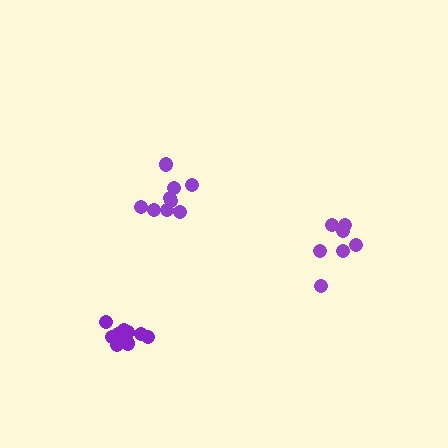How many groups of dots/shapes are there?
There are 3 groups.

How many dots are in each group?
Group 1: 11 dots, Group 2: 7 dots, Group 3: 9 dots (27 total).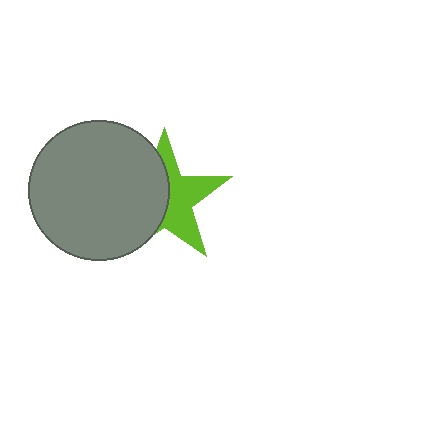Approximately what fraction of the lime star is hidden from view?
Roughly 50% of the lime star is hidden behind the gray circle.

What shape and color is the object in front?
The object in front is a gray circle.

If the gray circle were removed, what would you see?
You would see the complete lime star.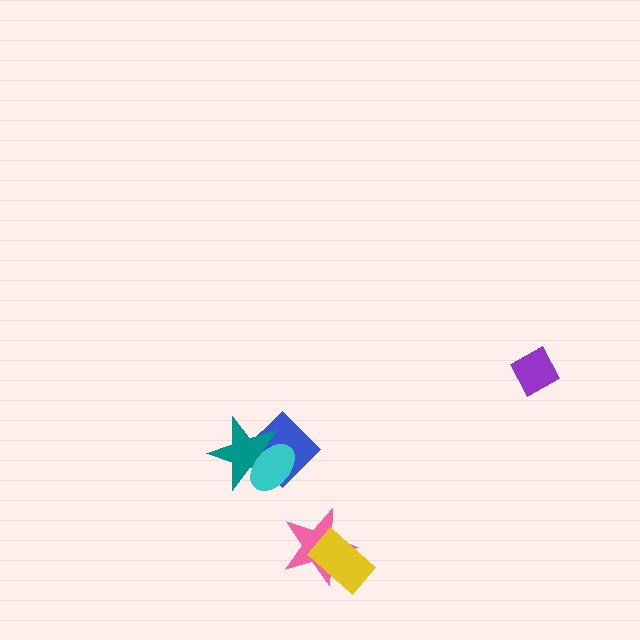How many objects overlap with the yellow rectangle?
1 object overlaps with the yellow rectangle.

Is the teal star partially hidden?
Yes, it is partially covered by another shape.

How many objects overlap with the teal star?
2 objects overlap with the teal star.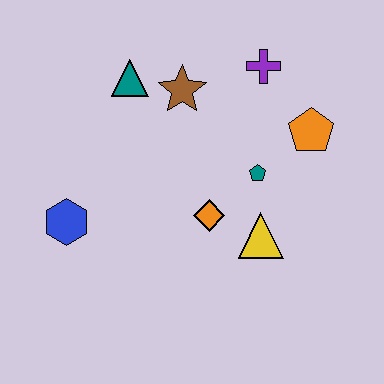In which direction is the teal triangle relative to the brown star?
The teal triangle is to the left of the brown star.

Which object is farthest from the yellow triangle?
The teal triangle is farthest from the yellow triangle.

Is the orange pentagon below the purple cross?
Yes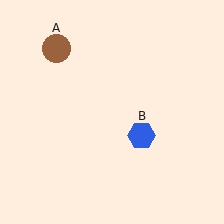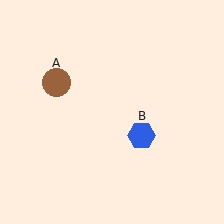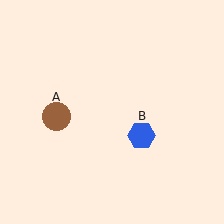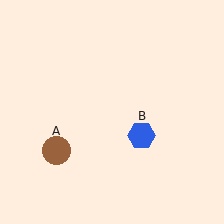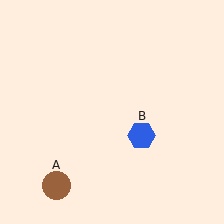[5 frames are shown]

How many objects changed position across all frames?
1 object changed position: brown circle (object A).